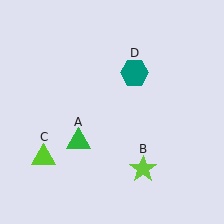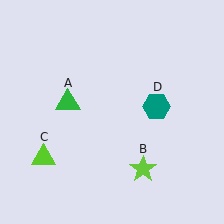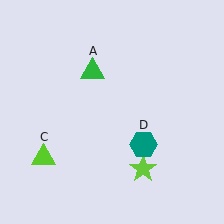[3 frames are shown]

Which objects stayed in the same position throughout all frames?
Lime star (object B) and lime triangle (object C) remained stationary.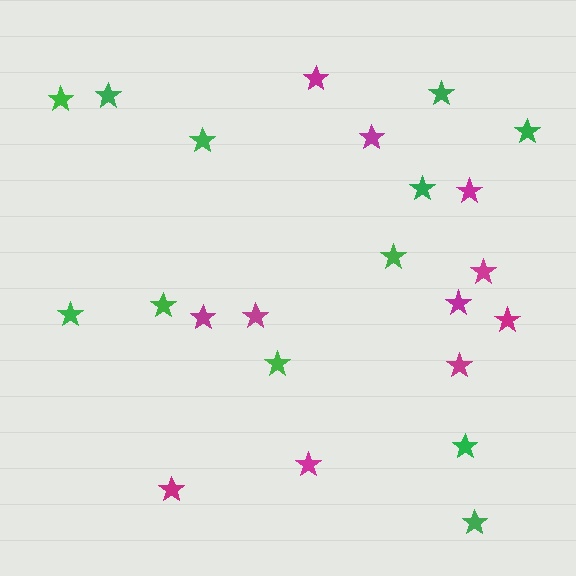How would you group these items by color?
There are 2 groups: one group of green stars (12) and one group of magenta stars (11).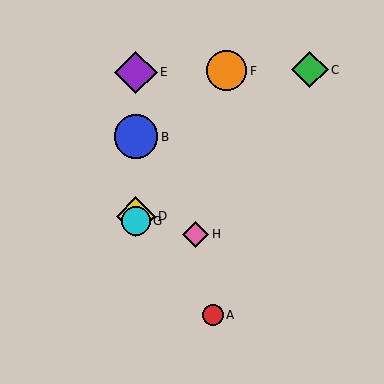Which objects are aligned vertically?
Objects B, D, E, G are aligned vertically.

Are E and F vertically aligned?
No, E is at x≈136 and F is at x≈227.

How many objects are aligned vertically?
4 objects (B, D, E, G) are aligned vertically.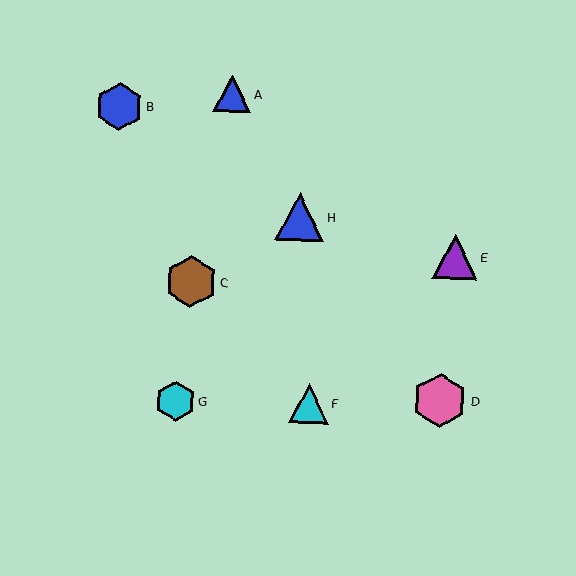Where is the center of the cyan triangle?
The center of the cyan triangle is at (309, 403).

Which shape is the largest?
The pink hexagon (labeled D) is the largest.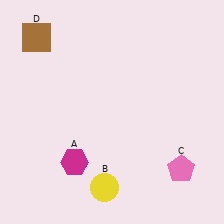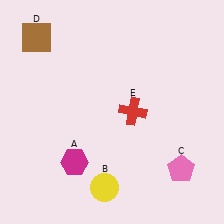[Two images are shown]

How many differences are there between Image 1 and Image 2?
There is 1 difference between the two images.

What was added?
A red cross (E) was added in Image 2.